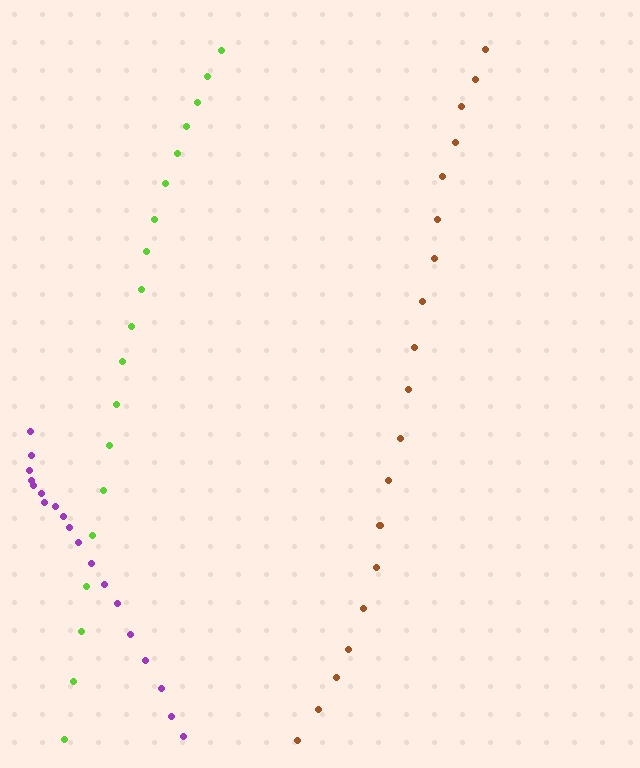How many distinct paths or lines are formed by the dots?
There are 3 distinct paths.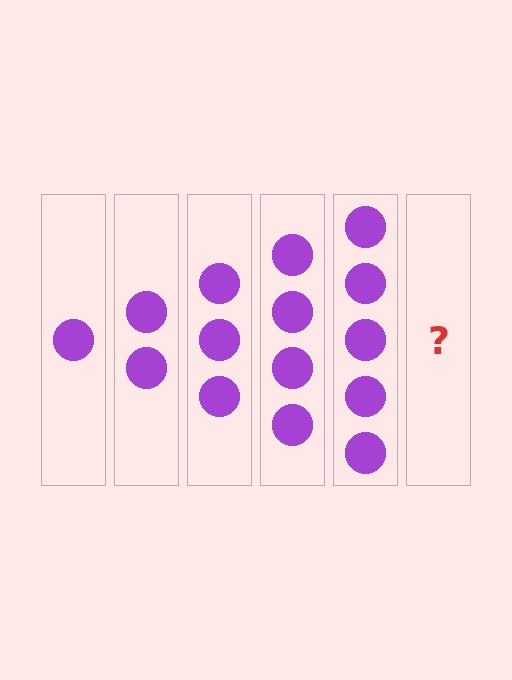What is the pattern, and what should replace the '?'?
The pattern is that each step adds one more circle. The '?' should be 6 circles.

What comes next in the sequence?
The next element should be 6 circles.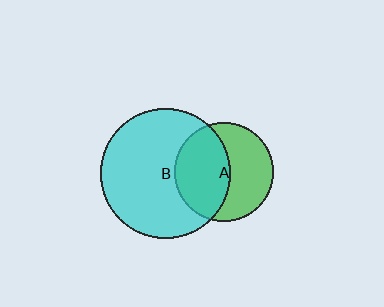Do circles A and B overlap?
Yes.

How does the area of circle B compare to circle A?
Approximately 1.7 times.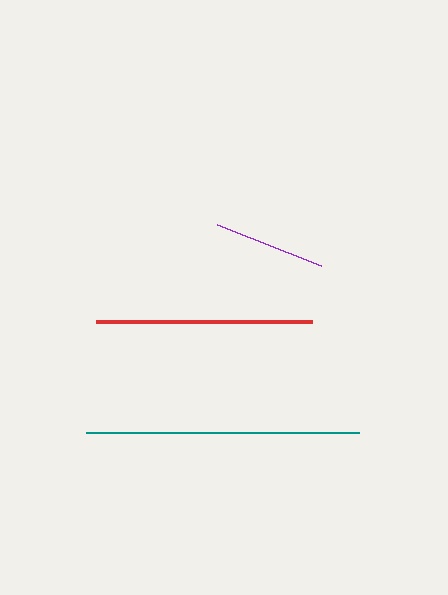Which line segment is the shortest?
The purple line is the shortest at approximately 112 pixels.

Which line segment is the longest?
The teal line is the longest at approximately 272 pixels.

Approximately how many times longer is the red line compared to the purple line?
The red line is approximately 1.9 times the length of the purple line.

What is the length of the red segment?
The red segment is approximately 215 pixels long.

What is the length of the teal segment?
The teal segment is approximately 272 pixels long.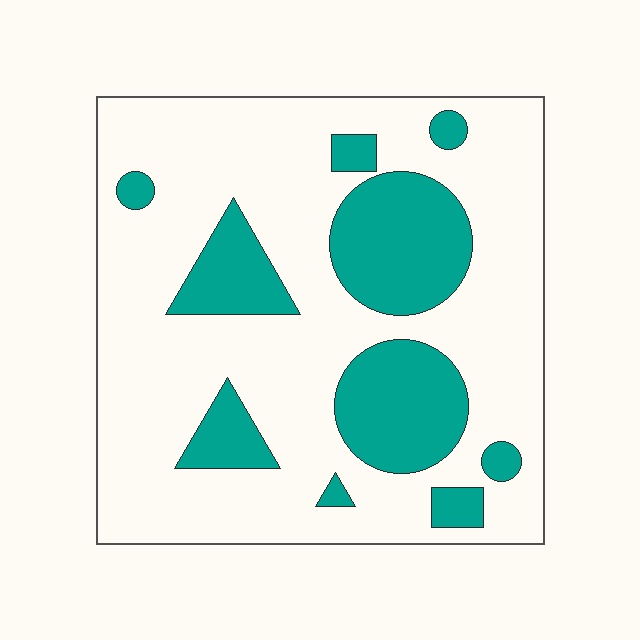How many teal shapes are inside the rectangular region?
10.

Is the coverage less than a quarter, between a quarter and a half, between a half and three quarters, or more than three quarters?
Between a quarter and a half.